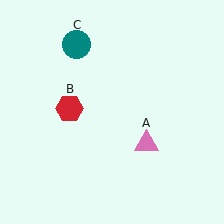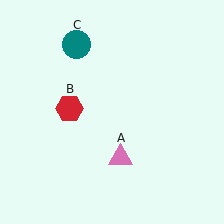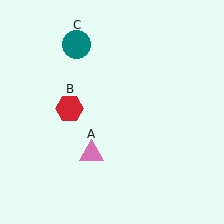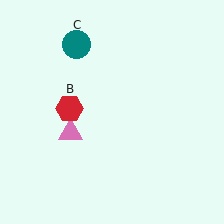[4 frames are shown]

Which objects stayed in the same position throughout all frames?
Red hexagon (object B) and teal circle (object C) remained stationary.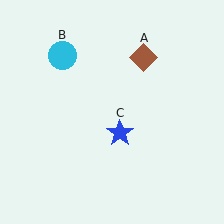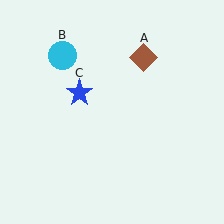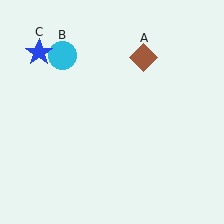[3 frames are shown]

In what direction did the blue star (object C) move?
The blue star (object C) moved up and to the left.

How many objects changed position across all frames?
1 object changed position: blue star (object C).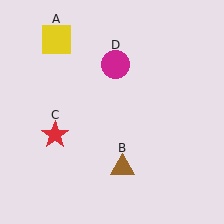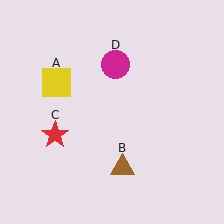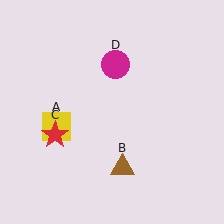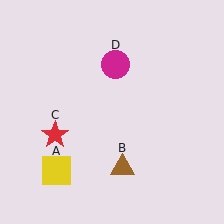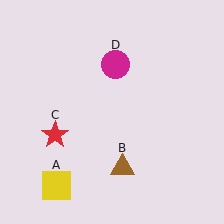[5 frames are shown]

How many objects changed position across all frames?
1 object changed position: yellow square (object A).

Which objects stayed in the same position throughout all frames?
Brown triangle (object B) and red star (object C) and magenta circle (object D) remained stationary.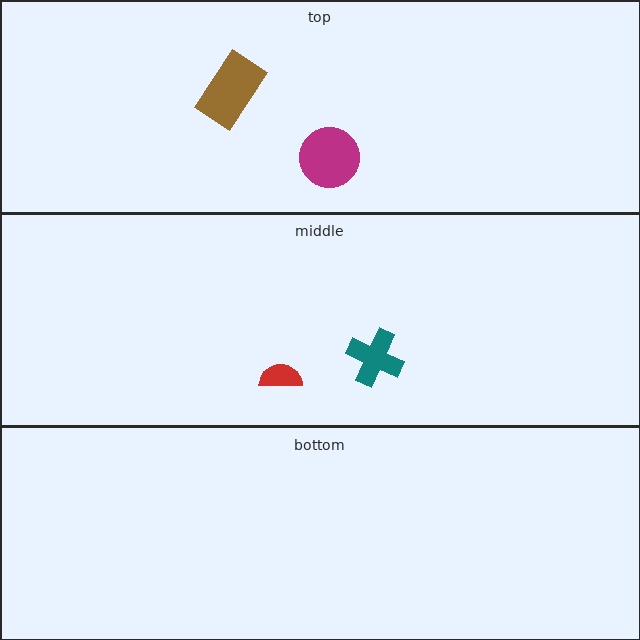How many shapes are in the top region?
2.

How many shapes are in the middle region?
2.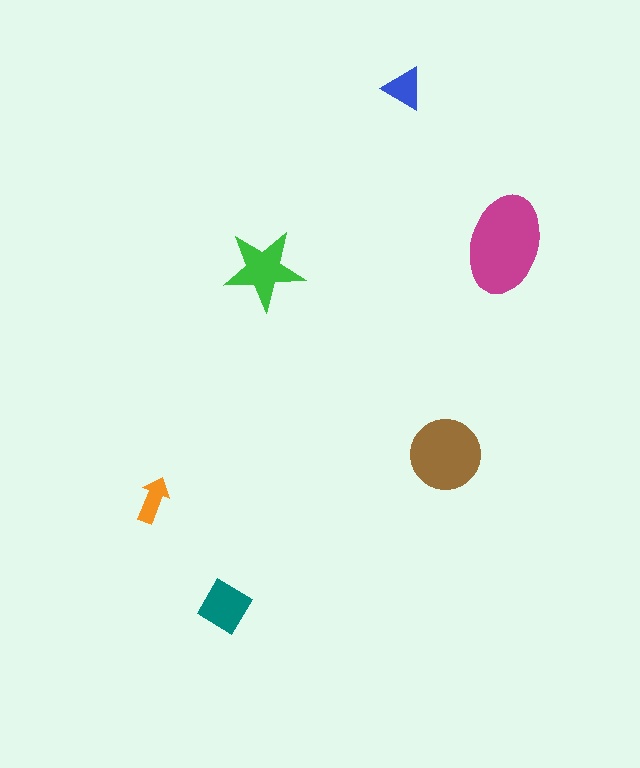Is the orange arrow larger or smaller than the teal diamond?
Smaller.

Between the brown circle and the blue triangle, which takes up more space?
The brown circle.